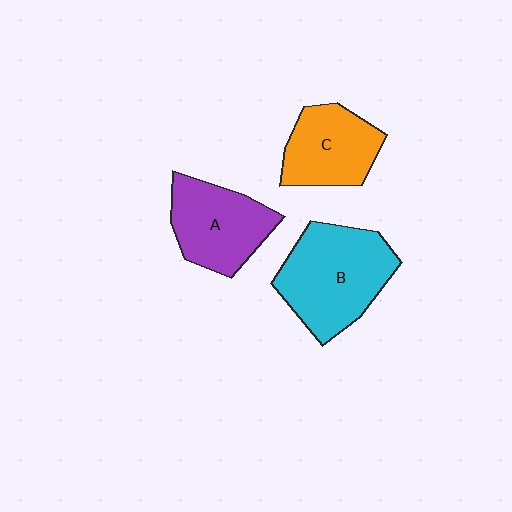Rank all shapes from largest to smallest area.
From largest to smallest: B (cyan), A (purple), C (orange).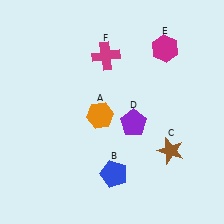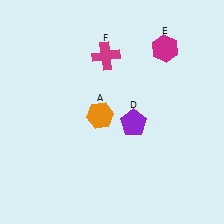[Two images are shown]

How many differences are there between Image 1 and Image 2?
There are 2 differences between the two images.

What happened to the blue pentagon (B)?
The blue pentagon (B) was removed in Image 2. It was in the bottom-right area of Image 1.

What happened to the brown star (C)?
The brown star (C) was removed in Image 2. It was in the bottom-right area of Image 1.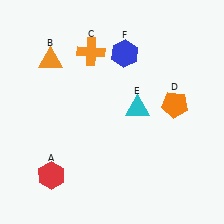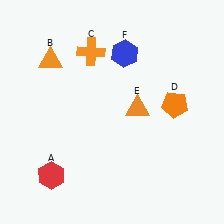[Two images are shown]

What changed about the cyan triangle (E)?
In Image 1, E is cyan. In Image 2, it changed to orange.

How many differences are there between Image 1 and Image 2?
There is 1 difference between the two images.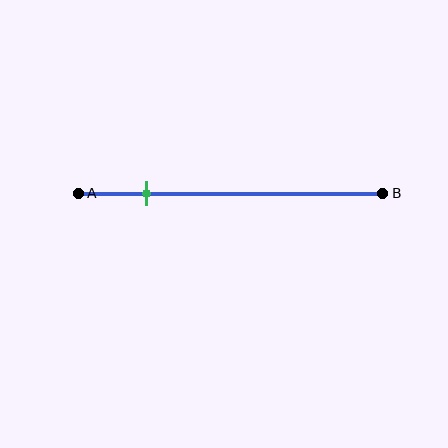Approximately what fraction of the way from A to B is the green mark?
The green mark is approximately 20% of the way from A to B.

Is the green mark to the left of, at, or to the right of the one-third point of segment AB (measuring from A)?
The green mark is to the left of the one-third point of segment AB.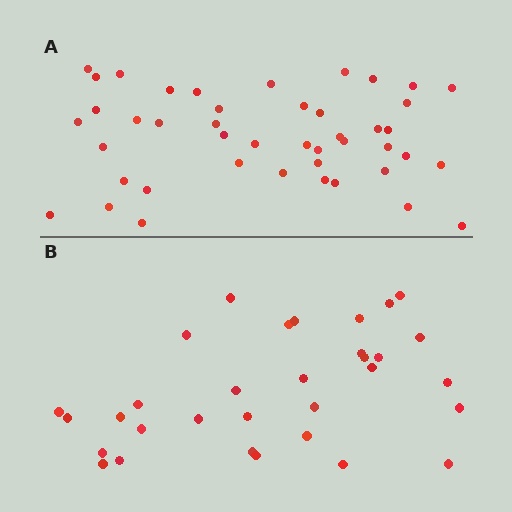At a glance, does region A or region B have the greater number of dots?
Region A (the top region) has more dots.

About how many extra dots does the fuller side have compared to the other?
Region A has roughly 12 or so more dots than region B.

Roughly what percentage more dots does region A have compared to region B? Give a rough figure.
About 40% more.